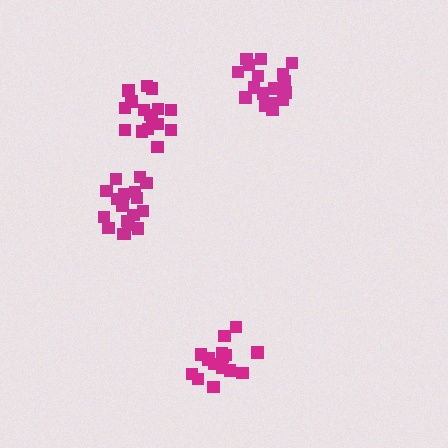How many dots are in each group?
Group 1: 16 dots, Group 2: 18 dots, Group 3: 16 dots, Group 4: 17 dots (67 total).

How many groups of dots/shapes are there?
There are 4 groups.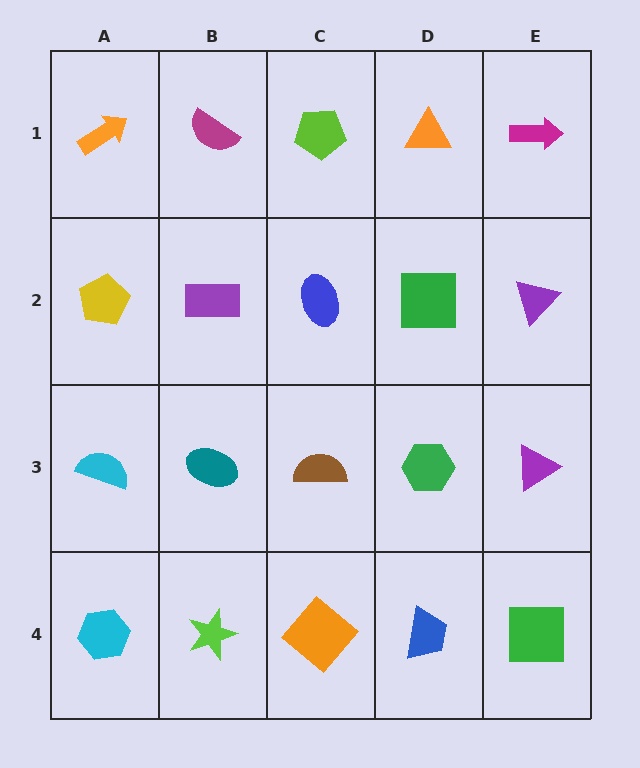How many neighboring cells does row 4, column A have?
2.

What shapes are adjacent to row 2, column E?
A magenta arrow (row 1, column E), a purple triangle (row 3, column E), a green square (row 2, column D).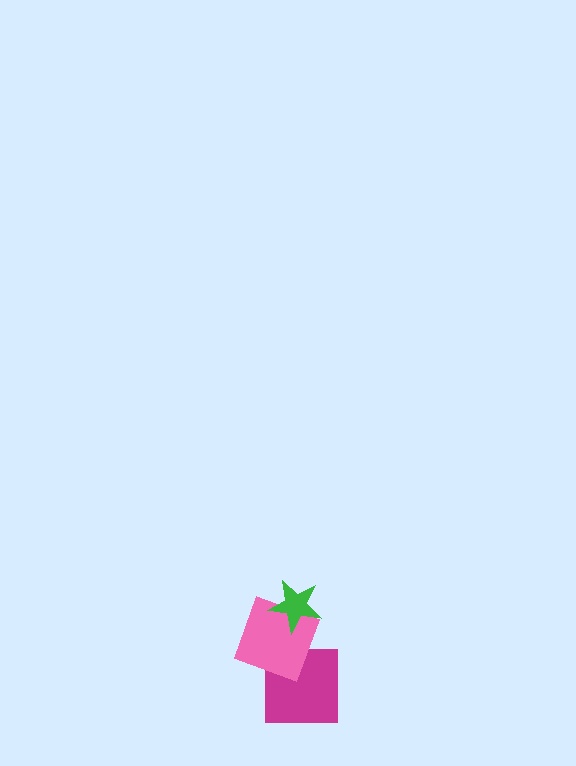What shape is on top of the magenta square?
The pink square is on top of the magenta square.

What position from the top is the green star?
The green star is 1st from the top.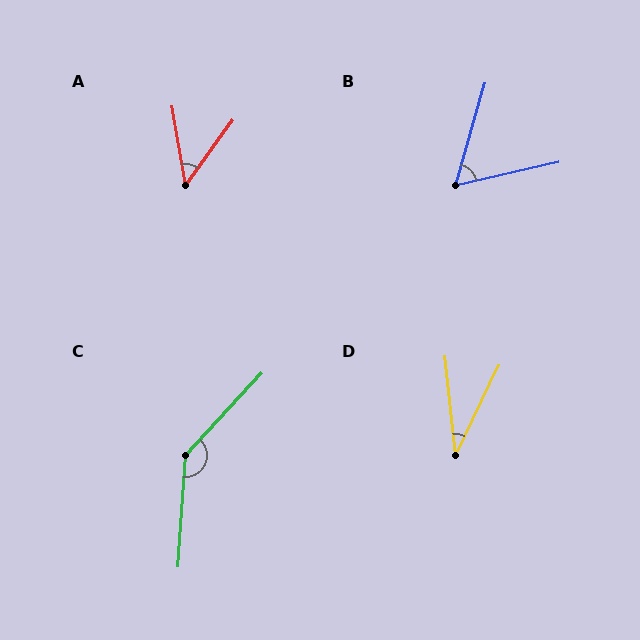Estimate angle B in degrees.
Approximately 61 degrees.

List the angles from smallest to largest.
D (32°), A (46°), B (61°), C (141°).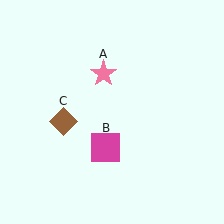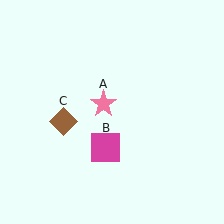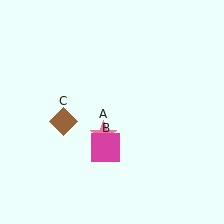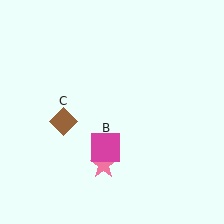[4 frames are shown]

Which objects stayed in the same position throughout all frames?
Magenta square (object B) and brown diamond (object C) remained stationary.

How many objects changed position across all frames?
1 object changed position: pink star (object A).